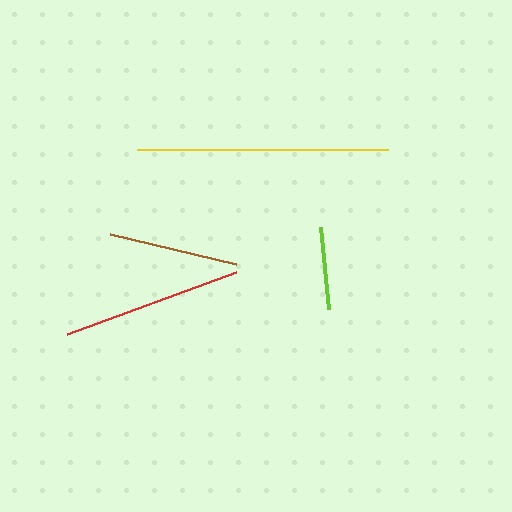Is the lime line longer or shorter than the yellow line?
The yellow line is longer than the lime line.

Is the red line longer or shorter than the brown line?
The red line is longer than the brown line.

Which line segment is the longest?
The yellow line is the longest at approximately 251 pixels.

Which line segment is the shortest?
The lime line is the shortest at approximately 83 pixels.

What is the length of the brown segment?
The brown segment is approximately 129 pixels long.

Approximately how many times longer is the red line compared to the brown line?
The red line is approximately 1.4 times the length of the brown line.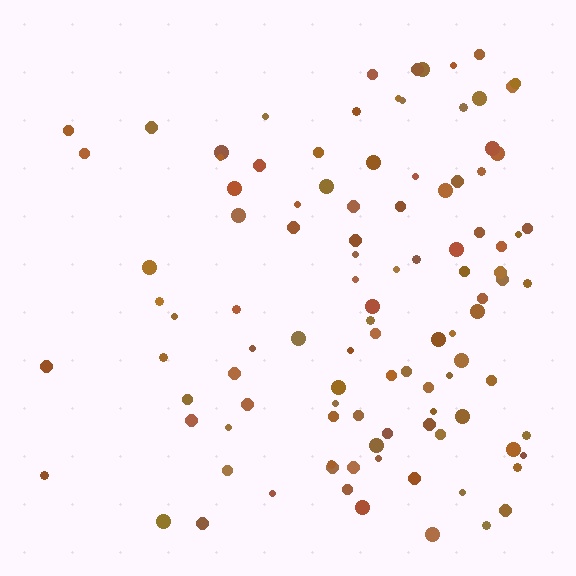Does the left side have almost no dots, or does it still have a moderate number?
Still a moderate number, just noticeably fewer than the right.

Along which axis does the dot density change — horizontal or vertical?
Horizontal.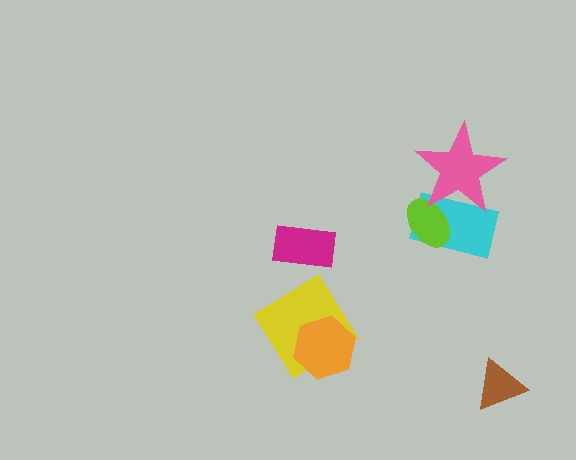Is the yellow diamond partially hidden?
Yes, it is partially covered by another shape.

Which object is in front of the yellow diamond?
The orange hexagon is in front of the yellow diamond.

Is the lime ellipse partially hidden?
Yes, it is partially covered by another shape.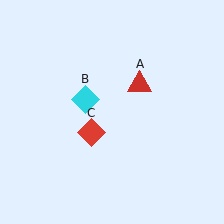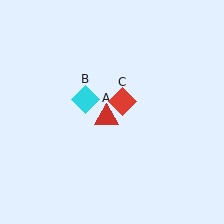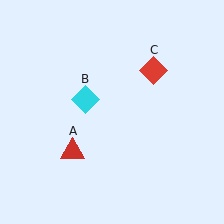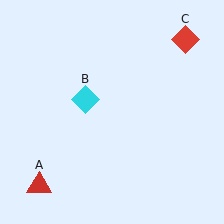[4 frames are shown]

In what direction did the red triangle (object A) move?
The red triangle (object A) moved down and to the left.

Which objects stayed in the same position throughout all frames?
Cyan diamond (object B) remained stationary.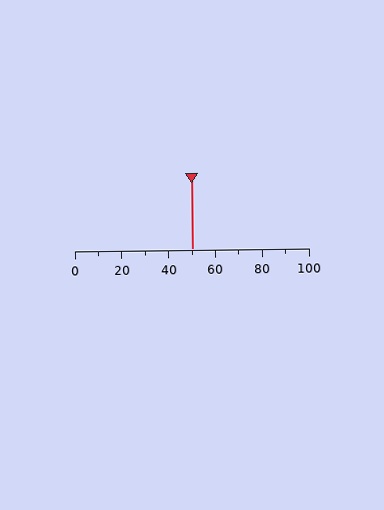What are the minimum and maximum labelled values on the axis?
The axis runs from 0 to 100.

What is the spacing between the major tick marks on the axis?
The major ticks are spaced 20 apart.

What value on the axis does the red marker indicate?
The marker indicates approximately 50.